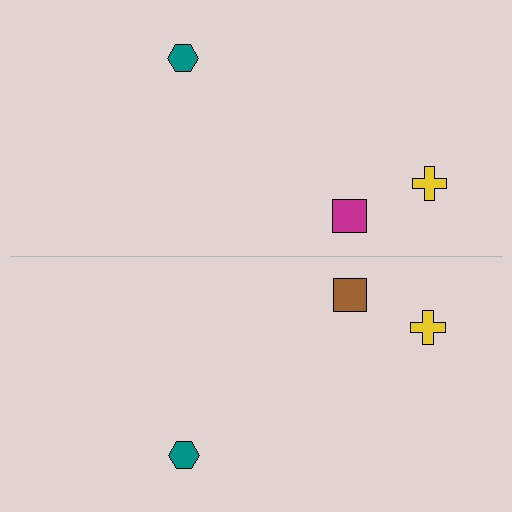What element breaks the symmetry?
The brown square on the bottom side breaks the symmetry — its mirror counterpart is magenta.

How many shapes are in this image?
There are 6 shapes in this image.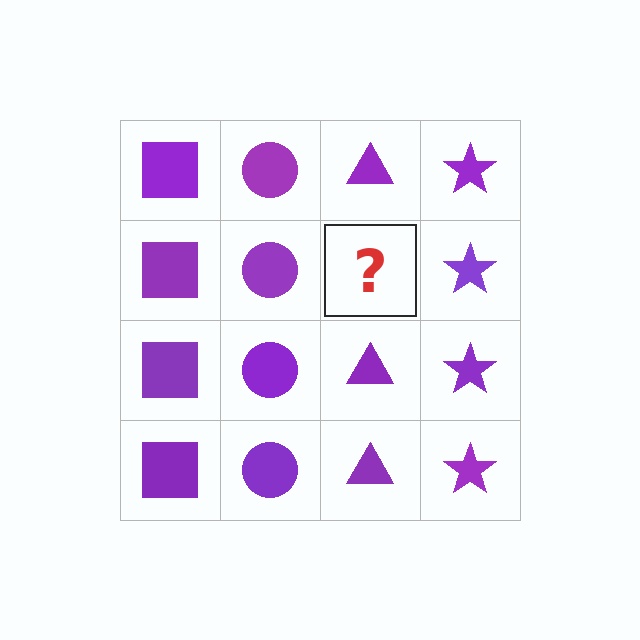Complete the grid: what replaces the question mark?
The question mark should be replaced with a purple triangle.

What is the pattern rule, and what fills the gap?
The rule is that each column has a consistent shape. The gap should be filled with a purple triangle.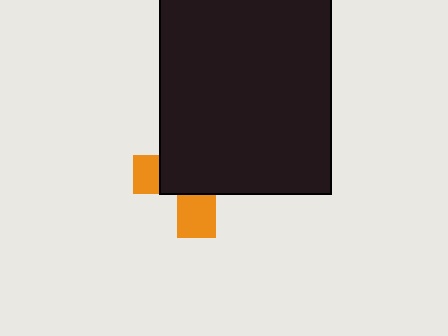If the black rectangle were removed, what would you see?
You would see the complete orange cross.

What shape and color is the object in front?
The object in front is a black rectangle.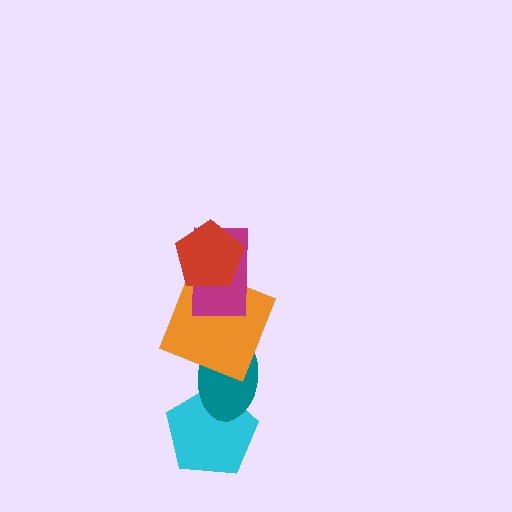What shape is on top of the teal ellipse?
The orange square is on top of the teal ellipse.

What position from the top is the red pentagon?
The red pentagon is 1st from the top.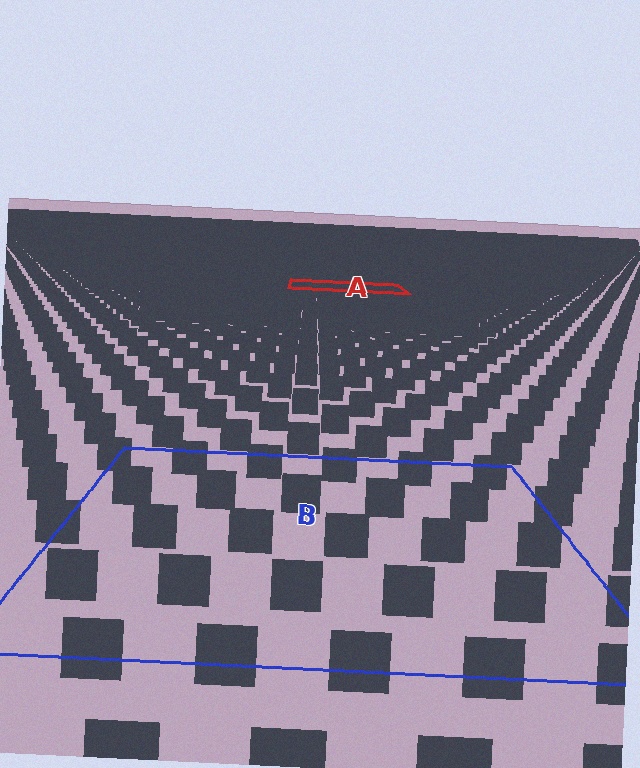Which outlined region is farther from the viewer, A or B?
Region A is farther from the viewer — the texture elements inside it appear smaller and more densely packed.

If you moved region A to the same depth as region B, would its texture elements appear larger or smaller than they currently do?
They would appear larger. At a closer depth, the same texture elements are projected at a bigger on-screen size.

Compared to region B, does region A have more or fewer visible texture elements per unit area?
Region A has more texture elements per unit area — they are packed more densely because it is farther away.